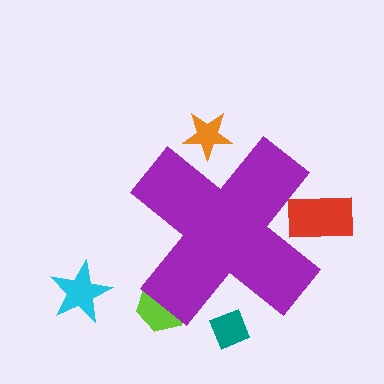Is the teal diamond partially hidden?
Yes, the teal diamond is partially hidden behind the purple cross.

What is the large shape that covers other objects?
A purple cross.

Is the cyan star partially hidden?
No, the cyan star is fully visible.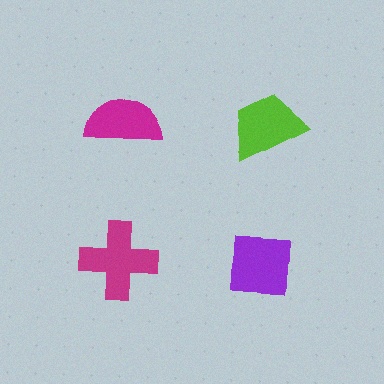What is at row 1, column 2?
A lime trapezoid.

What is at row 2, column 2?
A purple square.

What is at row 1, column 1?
A magenta semicircle.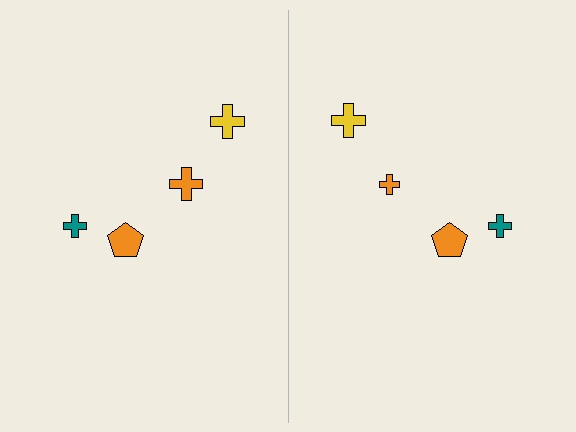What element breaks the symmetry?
The orange cross on the right side has a different size than its mirror counterpart.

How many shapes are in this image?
There are 8 shapes in this image.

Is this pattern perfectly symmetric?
No, the pattern is not perfectly symmetric. The orange cross on the right side has a different size than its mirror counterpart.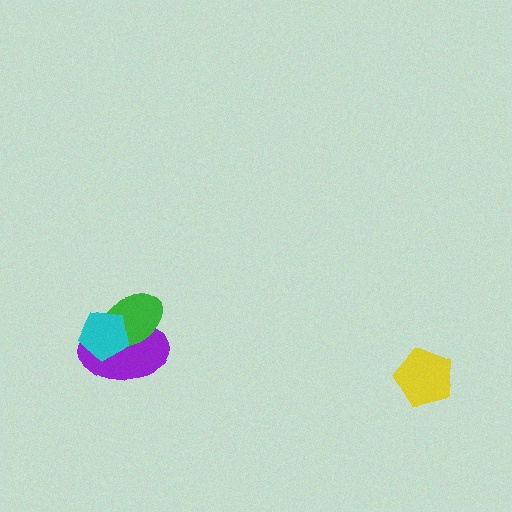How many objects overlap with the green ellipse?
2 objects overlap with the green ellipse.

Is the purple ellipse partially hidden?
Yes, it is partially covered by another shape.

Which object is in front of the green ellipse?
The cyan pentagon is in front of the green ellipse.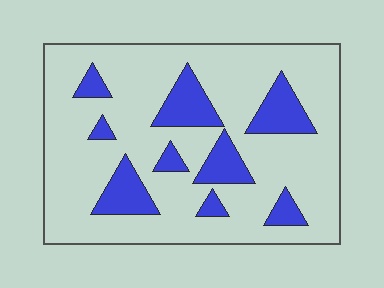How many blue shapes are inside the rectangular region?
9.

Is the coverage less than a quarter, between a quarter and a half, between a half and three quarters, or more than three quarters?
Less than a quarter.